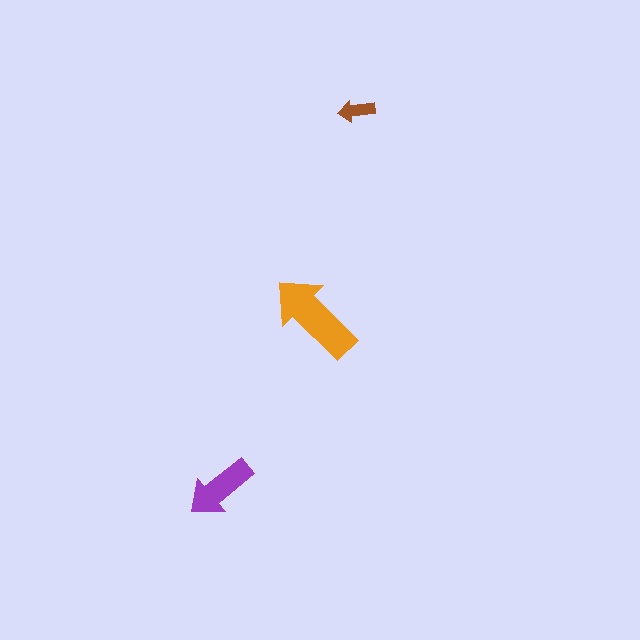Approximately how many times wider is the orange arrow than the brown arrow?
About 2.5 times wider.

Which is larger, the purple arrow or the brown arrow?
The purple one.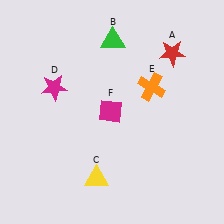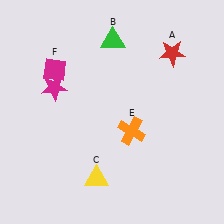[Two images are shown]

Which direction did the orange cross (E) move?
The orange cross (E) moved down.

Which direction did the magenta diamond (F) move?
The magenta diamond (F) moved left.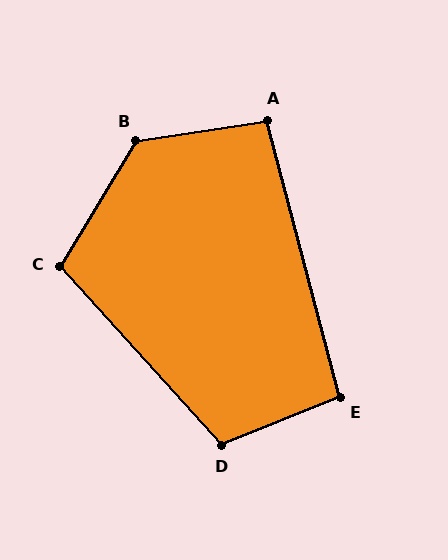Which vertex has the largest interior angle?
B, at approximately 130 degrees.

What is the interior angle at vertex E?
Approximately 97 degrees (obtuse).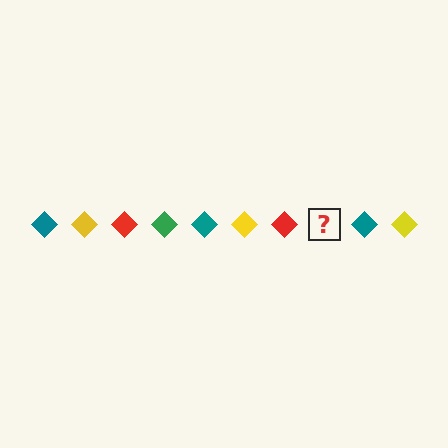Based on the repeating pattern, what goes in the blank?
The blank should be a green diamond.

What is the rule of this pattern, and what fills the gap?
The rule is that the pattern cycles through teal, yellow, red, green diamonds. The gap should be filled with a green diamond.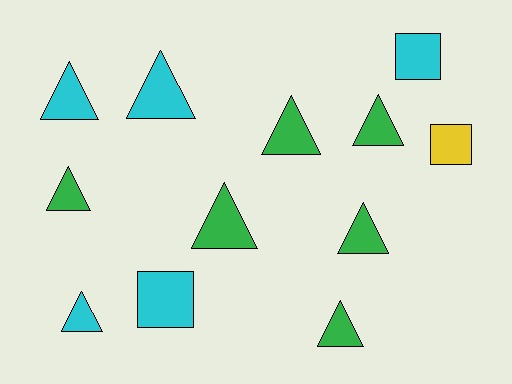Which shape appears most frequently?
Triangle, with 9 objects.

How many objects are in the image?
There are 12 objects.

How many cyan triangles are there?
There are 3 cyan triangles.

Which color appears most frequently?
Green, with 6 objects.